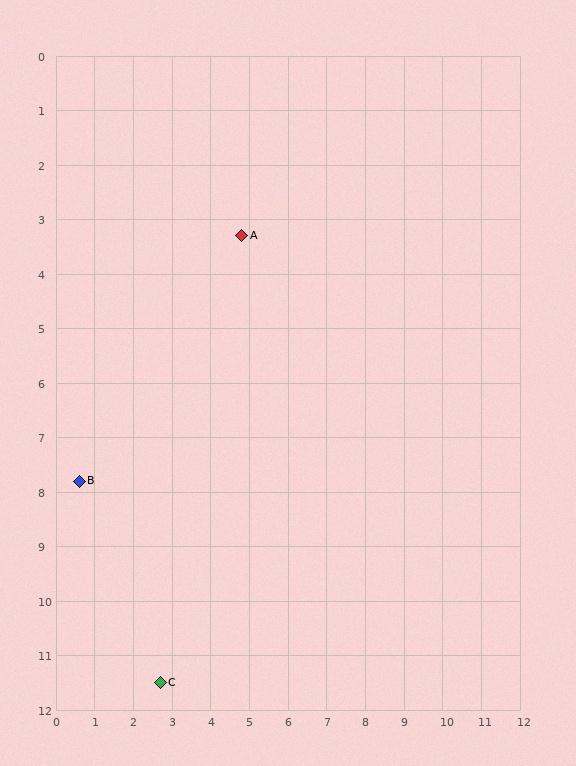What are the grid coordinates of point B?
Point B is at approximately (0.6, 7.8).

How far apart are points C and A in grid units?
Points C and A are about 8.5 grid units apart.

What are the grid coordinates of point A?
Point A is at approximately (4.8, 3.3).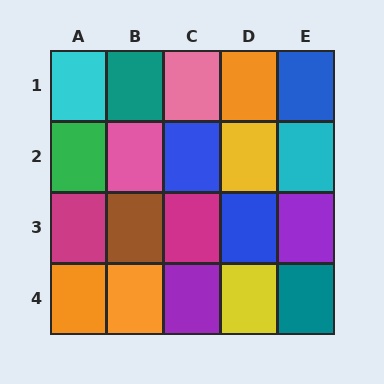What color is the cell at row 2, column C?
Blue.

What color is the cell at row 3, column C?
Magenta.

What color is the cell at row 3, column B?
Brown.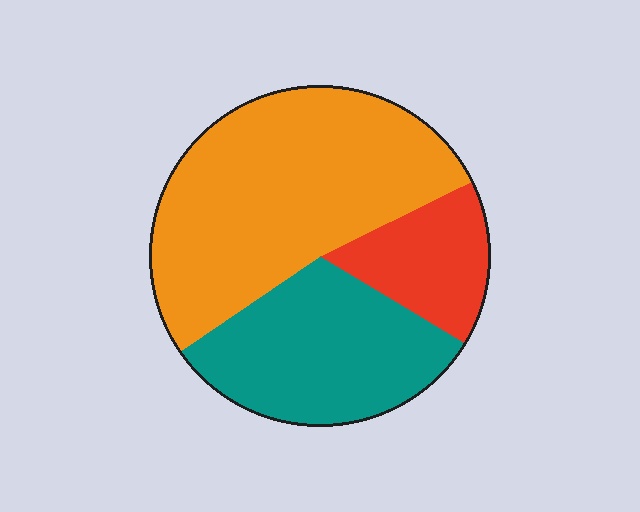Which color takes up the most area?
Orange, at roughly 50%.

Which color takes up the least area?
Red, at roughly 15%.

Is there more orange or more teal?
Orange.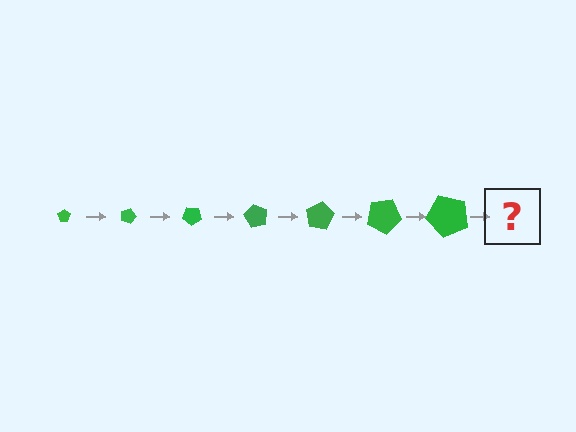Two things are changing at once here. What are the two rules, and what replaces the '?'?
The two rules are that the pentagon grows larger each step and it rotates 20 degrees each step. The '?' should be a pentagon, larger than the previous one and rotated 140 degrees from the start.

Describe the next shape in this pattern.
It should be a pentagon, larger than the previous one and rotated 140 degrees from the start.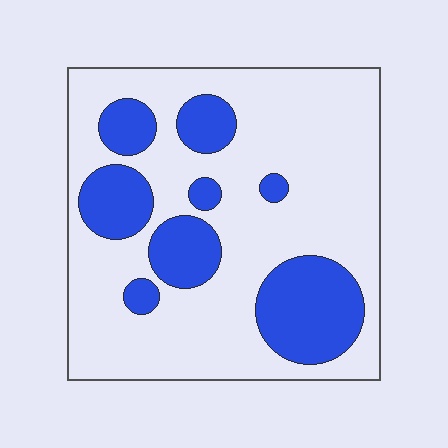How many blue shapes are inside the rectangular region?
8.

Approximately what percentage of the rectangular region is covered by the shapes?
Approximately 25%.